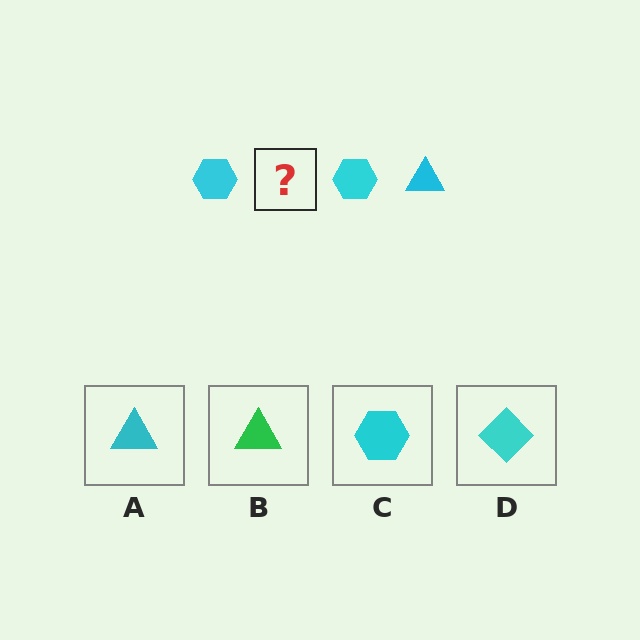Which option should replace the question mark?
Option A.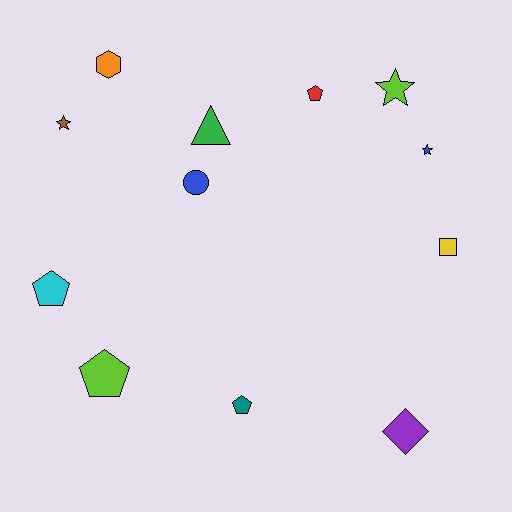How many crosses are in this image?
There are no crosses.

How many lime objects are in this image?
There are 2 lime objects.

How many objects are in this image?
There are 12 objects.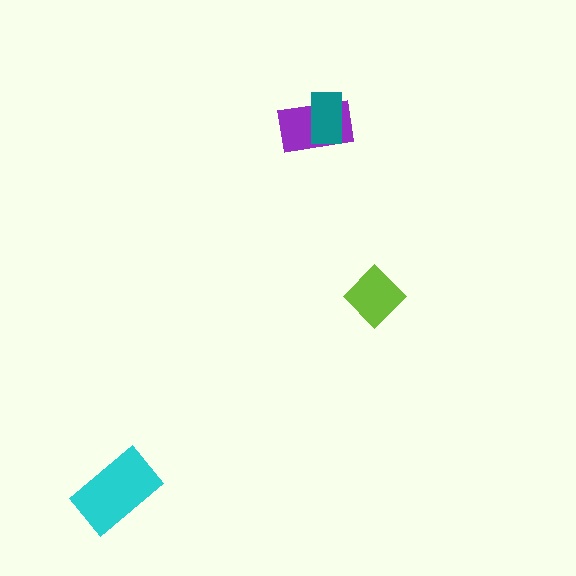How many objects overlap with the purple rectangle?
1 object overlaps with the purple rectangle.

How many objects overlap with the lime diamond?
0 objects overlap with the lime diamond.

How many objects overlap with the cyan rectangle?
0 objects overlap with the cyan rectangle.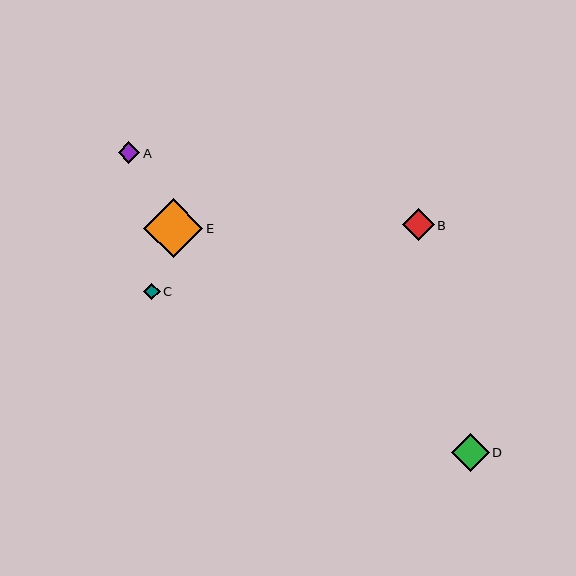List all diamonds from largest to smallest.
From largest to smallest: E, D, B, A, C.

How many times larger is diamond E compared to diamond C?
Diamond E is approximately 3.5 times the size of diamond C.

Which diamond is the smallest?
Diamond C is the smallest with a size of approximately 17 pixels.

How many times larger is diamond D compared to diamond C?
Diamond D is approximately 2.3 times the size of diamond C.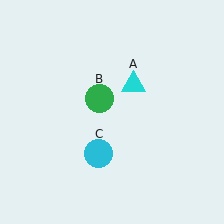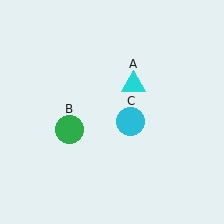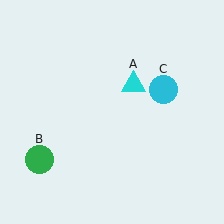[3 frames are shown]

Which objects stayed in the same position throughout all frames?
Cyan triangle (object A) remained stationary.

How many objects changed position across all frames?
2 objects changed position: green circle (object B), cyan circle (object C).